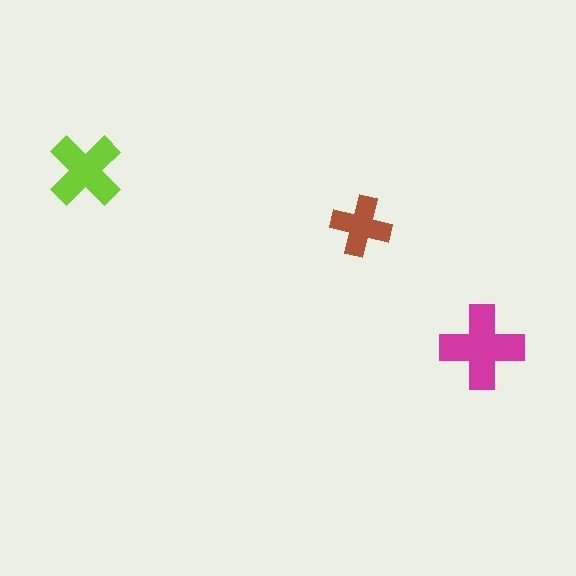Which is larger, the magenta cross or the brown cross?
The magenta one.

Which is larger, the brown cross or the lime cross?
The lime one.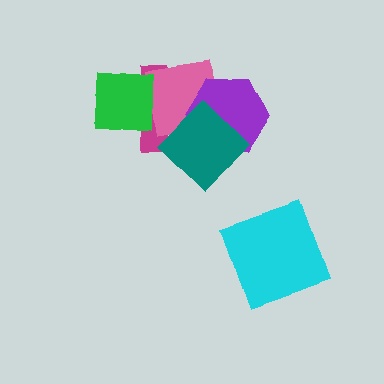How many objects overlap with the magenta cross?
4 objects overlap with the magenta cross.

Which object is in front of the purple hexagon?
The teal diamond is in front of the purple hexagon.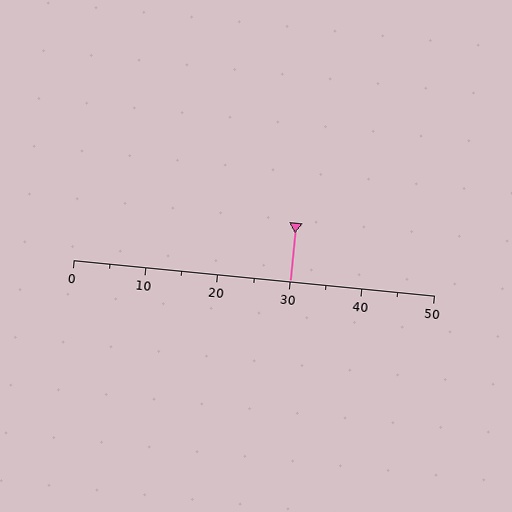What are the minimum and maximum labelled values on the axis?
The axis runs from 0 to 50.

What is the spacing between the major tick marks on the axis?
The major ticks are spaced 10 apart.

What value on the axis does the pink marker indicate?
The marker indicates approximately 30.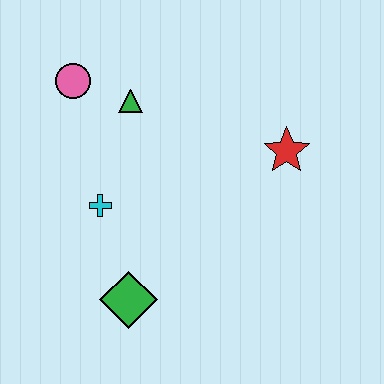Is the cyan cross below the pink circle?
Yes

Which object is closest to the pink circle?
The green triangle is closest to the pink circle.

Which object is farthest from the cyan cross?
The red star is farthest from the cyan cross.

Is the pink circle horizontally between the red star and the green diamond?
No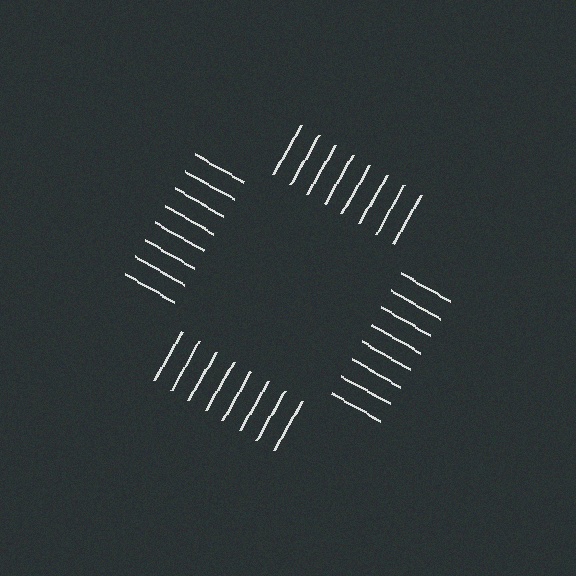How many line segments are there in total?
32 — 8 along each of the 4 edges.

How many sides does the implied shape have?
4 sides — the line-ends trace a square.